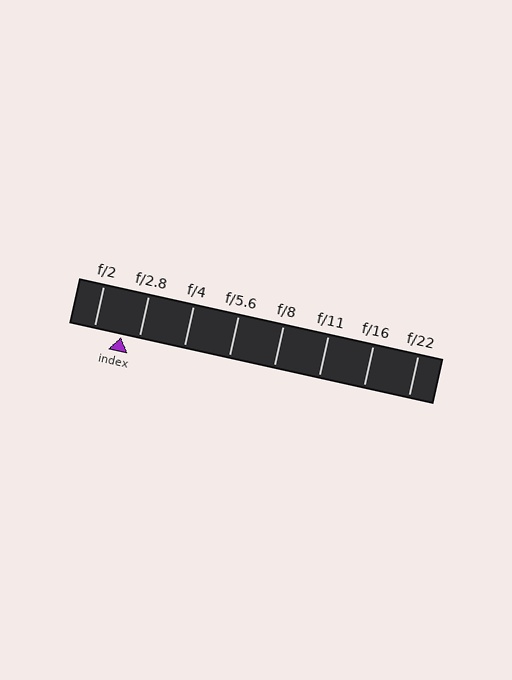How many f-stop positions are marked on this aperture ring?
There are 8 f-stop positions marked.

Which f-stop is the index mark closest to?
The index mark is closest to f/2.8.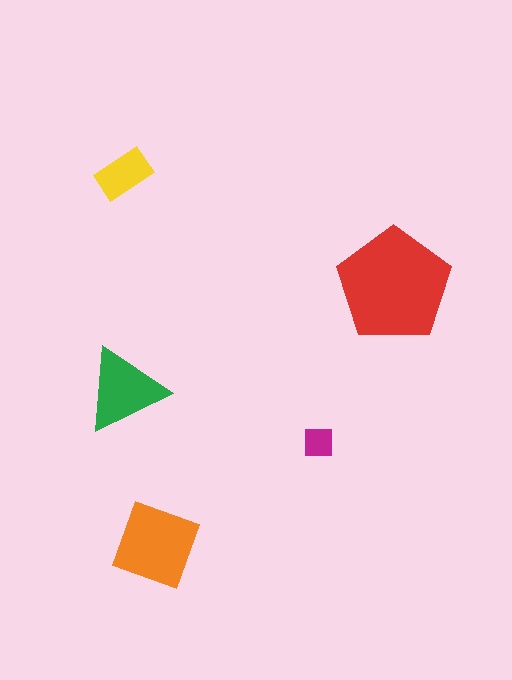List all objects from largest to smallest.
The red pentagon, the orange diamond, the green triangle, the yellow rectangle, the magenta square.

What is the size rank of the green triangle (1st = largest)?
3rd.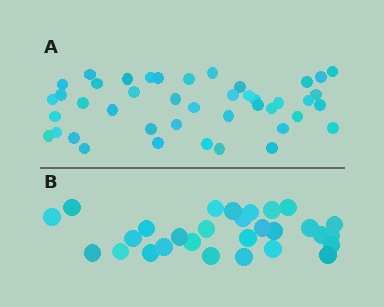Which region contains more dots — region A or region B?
Region A (the top region) has more dots.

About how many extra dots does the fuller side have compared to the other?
Region A has approximately 15 more dots than region B.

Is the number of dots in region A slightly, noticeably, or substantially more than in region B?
Region A has substantially more. The ratio is roughly 1.5 to 1.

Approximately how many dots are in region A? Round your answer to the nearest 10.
About 40 dots. (The exact count is 43, which rounds to 40.)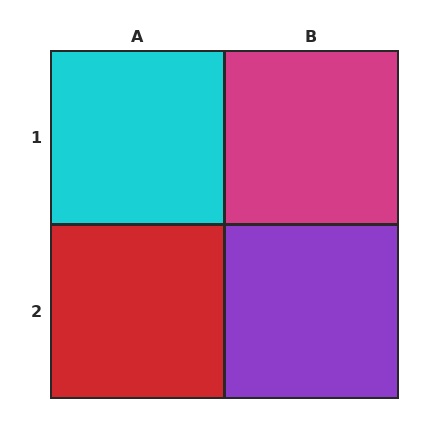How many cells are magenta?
1 cell is magenta.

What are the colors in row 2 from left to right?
Red, purple.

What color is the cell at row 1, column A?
Cyan.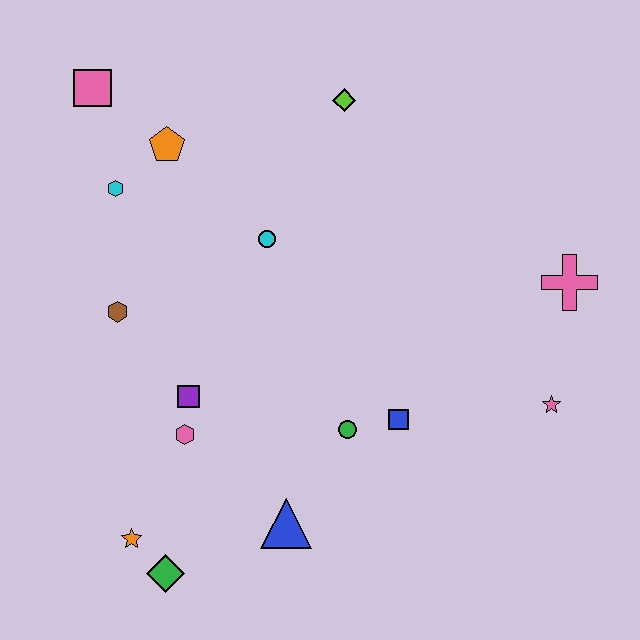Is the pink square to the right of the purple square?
No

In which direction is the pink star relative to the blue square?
The pink star is to the right of the blue square.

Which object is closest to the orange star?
The green diamond is closest to the orange star.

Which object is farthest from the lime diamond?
The green diamond is farthest from the lime diamond.